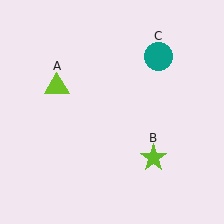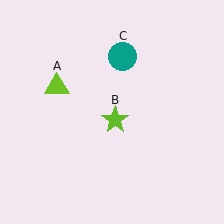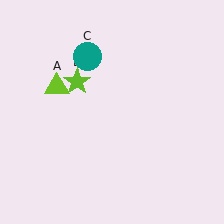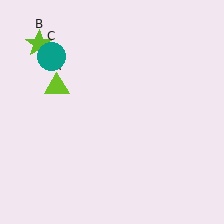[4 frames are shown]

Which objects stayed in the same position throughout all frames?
Lime triangle (object A) remained stationary.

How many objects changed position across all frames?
2 objects changed position: lime star (object B), teal circle (object C).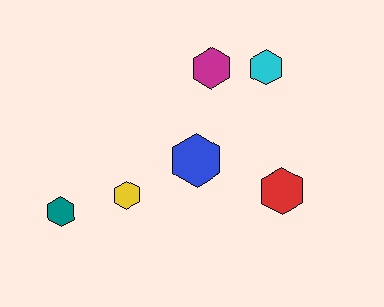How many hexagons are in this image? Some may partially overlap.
There are 6 hexagons.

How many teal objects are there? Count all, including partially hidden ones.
There is 1 teal object.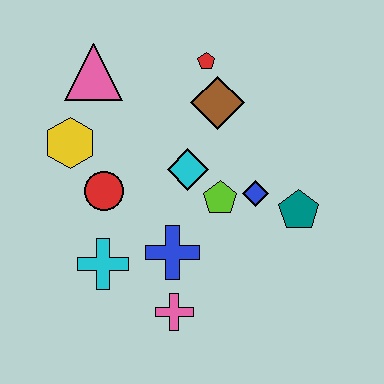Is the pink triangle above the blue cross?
Yes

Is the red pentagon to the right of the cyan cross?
Yes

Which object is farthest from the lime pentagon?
The pink triangle is farthest from the lime pentagon.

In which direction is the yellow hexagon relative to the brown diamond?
The yellow hexagon is to the left of the brown diamond.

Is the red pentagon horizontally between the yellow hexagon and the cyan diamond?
No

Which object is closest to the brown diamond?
The red pentagon is closest to the brown diamond.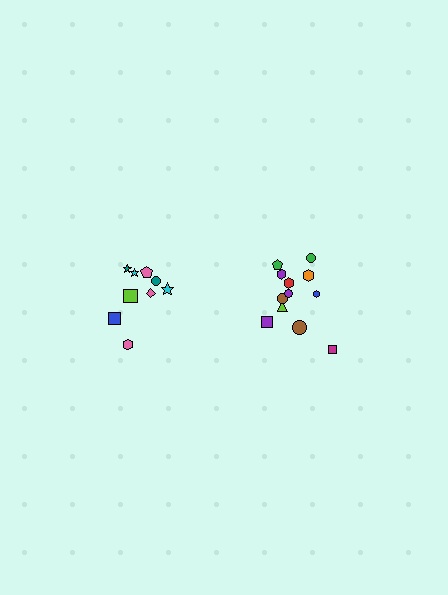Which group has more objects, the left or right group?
The right group.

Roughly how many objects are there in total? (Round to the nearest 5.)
Roughly 20 objects in total.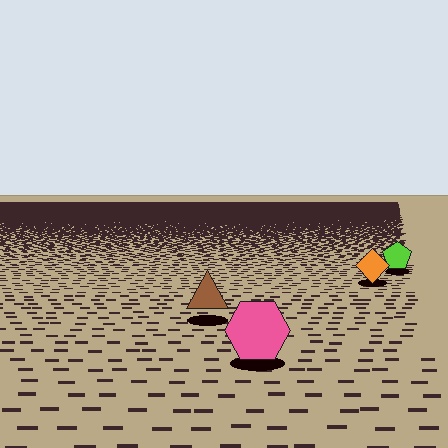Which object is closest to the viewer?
The pink hexagon is closest. The texture marks near it are larger and more spread out.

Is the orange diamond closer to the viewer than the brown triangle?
No. The brown triangle is closer — you can tell from the texture gradient: the ground texture is coarser near it.